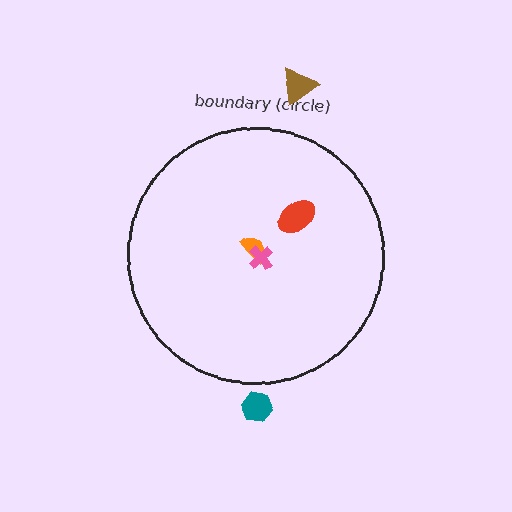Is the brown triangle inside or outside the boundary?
Outside.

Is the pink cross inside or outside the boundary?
Inside.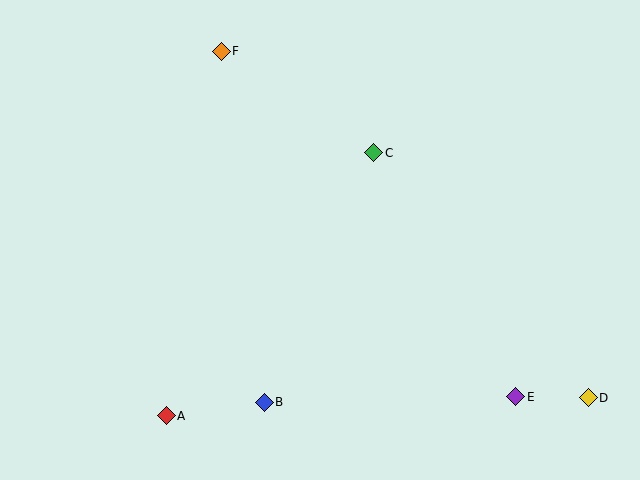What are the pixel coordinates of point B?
Point B is at (264, 402).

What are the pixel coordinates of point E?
Point E is at (516, 397).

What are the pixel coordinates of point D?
Point D is at (588, 398).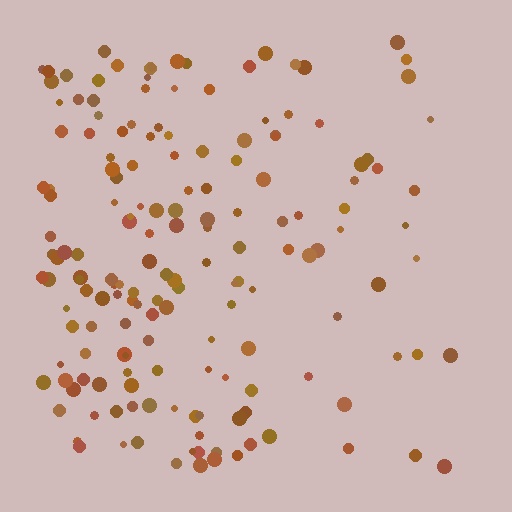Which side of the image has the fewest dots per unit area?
The right.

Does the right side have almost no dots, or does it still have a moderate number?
Still a moderate number, just noticeably fewer than the left.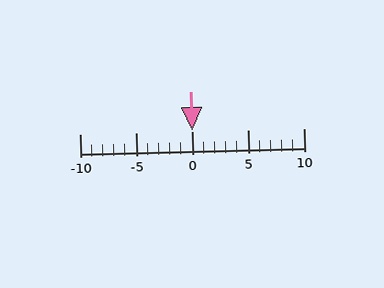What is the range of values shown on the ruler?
The ruler shows values from -10 to 10.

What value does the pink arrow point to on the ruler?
The pink arrow points to approximately 0.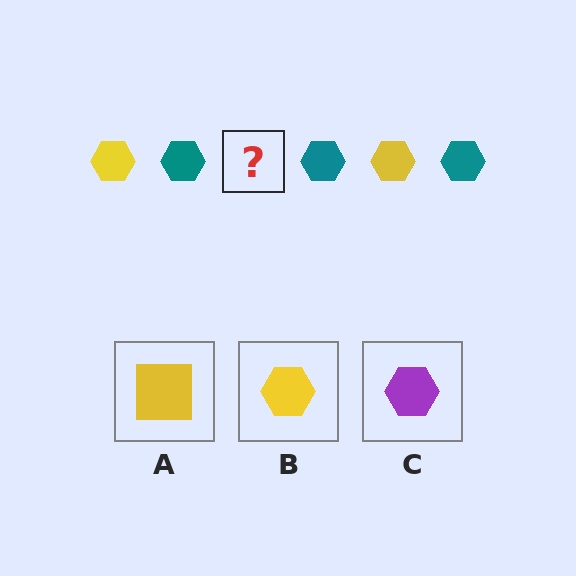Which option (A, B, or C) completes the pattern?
B.